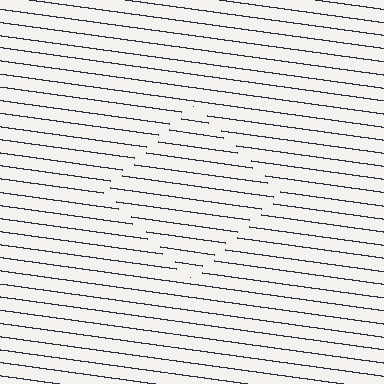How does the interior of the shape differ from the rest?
The interior of the shape contains the same grating, shifted by half a period — the contour is defined by the phase discontinuity where line-ends from the inner and outer gratings abut.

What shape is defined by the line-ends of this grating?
An illusory square. The interior of the shape contains the same grating, shifted by half a period — the contour is defined by the phase discontinuity where line-ends from the inner and outer gratings abut.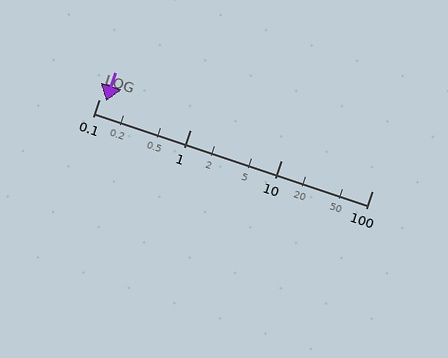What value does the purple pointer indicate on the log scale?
The pointer indicates approximately 0.12.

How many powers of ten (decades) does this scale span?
The scale spans 3 decades, from 0.1 to 100.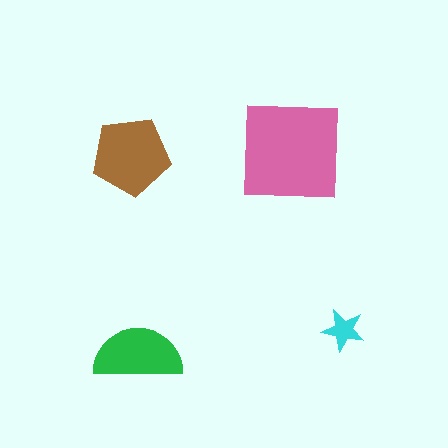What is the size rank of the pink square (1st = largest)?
1st.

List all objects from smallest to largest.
The cyan star, the green semicircle, the brown pentagon, the pink square.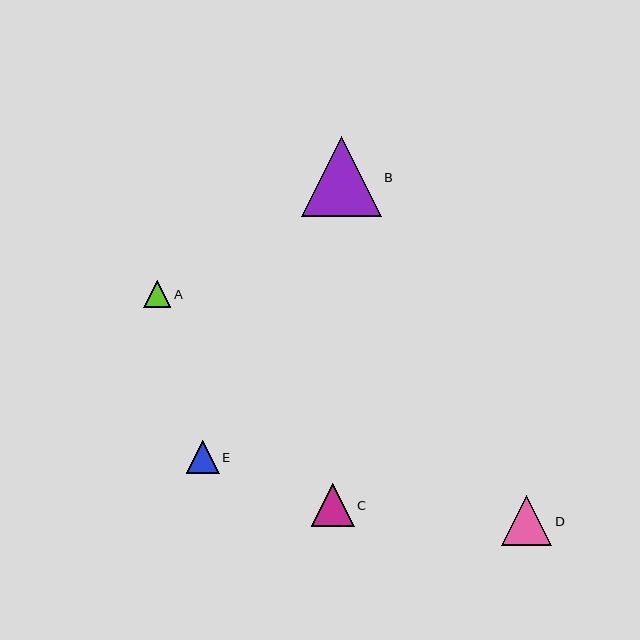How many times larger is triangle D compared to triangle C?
Triangle D is approximately 1.2 times the size of triangle C.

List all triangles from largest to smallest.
From largest to smallest: B, D, C, E, A.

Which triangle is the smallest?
Triangle A is the smallest with a size of approximately 27 pixels.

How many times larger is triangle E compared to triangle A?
Triangle E is approximately 1.2 times the size of triangle A.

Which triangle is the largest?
Triangle B is the largest with a size of approximately 80 pixels.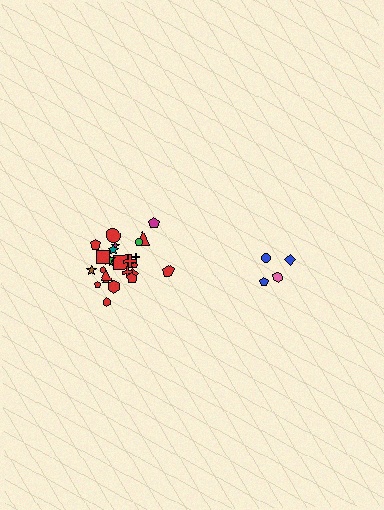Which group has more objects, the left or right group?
The left group.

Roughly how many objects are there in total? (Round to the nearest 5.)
Roughly 30 objects in total.